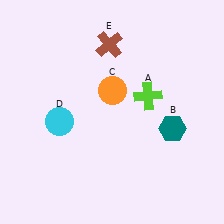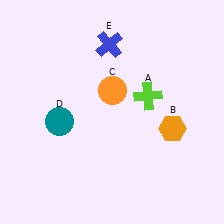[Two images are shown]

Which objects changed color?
B changed from teal to orange. D changed from cyan to teal. E changed from brown to blue.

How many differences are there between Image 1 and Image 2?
There are 3 differences between the two images.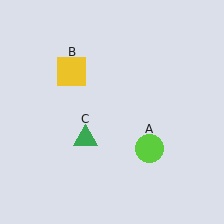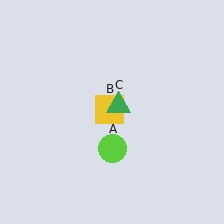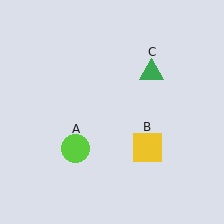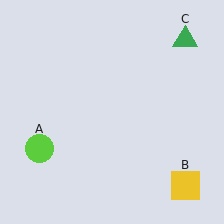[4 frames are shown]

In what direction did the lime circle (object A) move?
The lime circle (object A) moved left.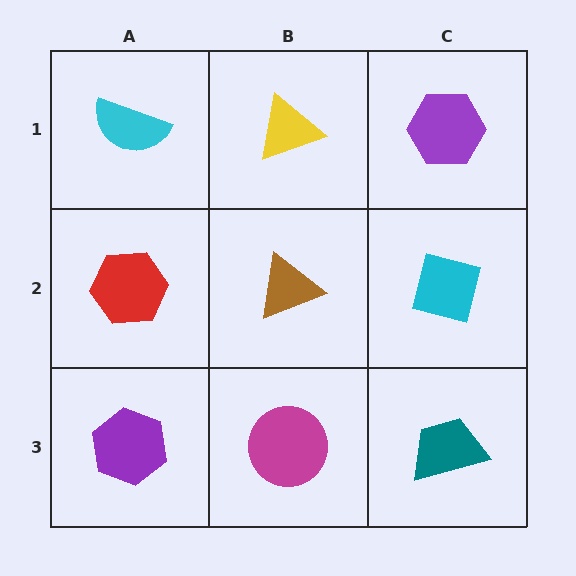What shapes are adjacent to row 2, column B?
A yellow triangle (row 1, column B), a magenta circle (row 3, column B), a red hexagon (row 2, column A), a cyan square (row 2, column C).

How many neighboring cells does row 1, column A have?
2.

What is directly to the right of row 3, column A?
A magenta circle.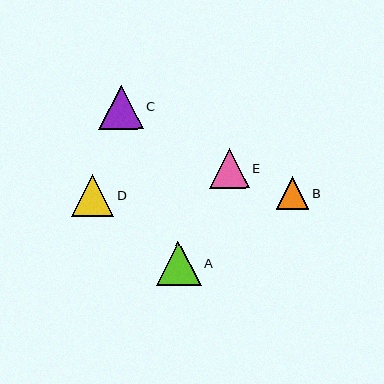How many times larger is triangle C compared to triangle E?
Triangle C is approximately 1.1 times the size of triangle E.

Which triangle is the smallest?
Triangle B is the smallest with a size of approximately 33 pixels.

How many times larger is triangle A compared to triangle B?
Triangle A is approximately 1.4 times the size of triangle B.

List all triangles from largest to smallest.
From largest to smallest: A, C, D, E, B.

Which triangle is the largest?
Triangle A is the largest with a size of approximately 45 pixels.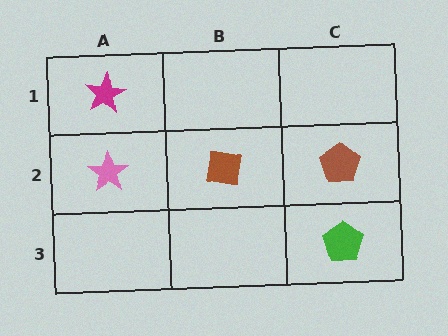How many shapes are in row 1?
1 shape.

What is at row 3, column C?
A green pentagon.